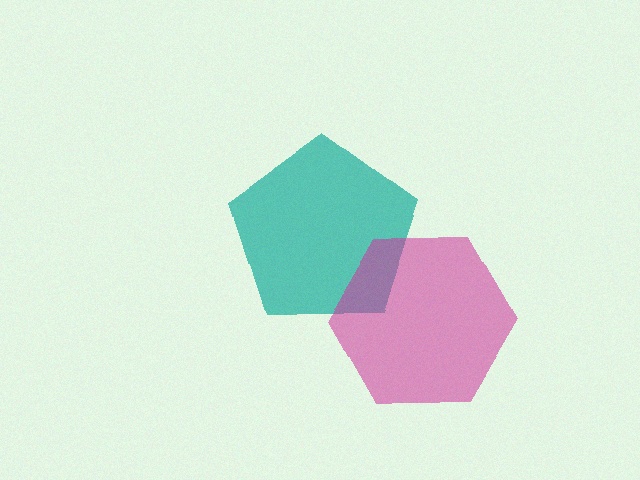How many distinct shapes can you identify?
There are 2 distinct shapes: a teal pentagon, a magenta hexagon.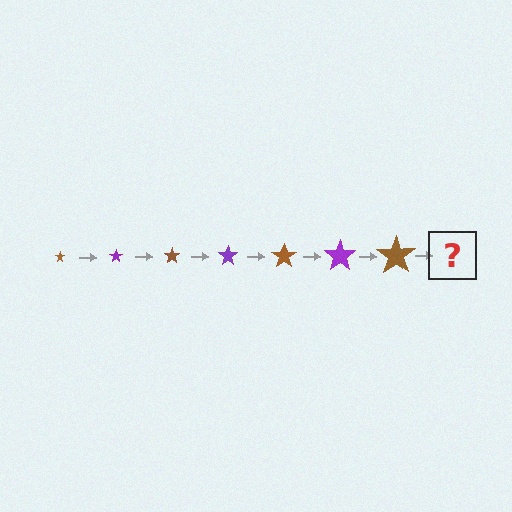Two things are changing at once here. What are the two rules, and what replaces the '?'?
The two rules are that the star grows larger each step and the color cycles through brown and purple. The '?' should be a purple star, larger than the previous one.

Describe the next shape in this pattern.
It should be a purple star, larger than the previous one.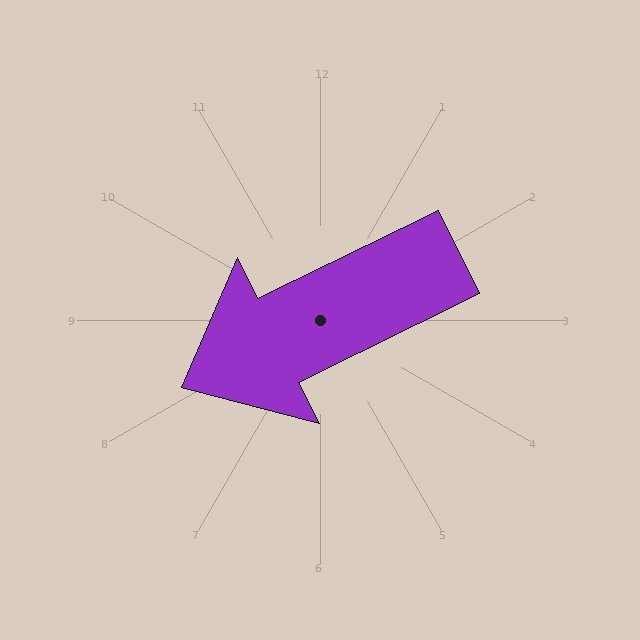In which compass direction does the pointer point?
Southwest.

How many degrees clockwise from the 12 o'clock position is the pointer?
Approximately 244 degrees.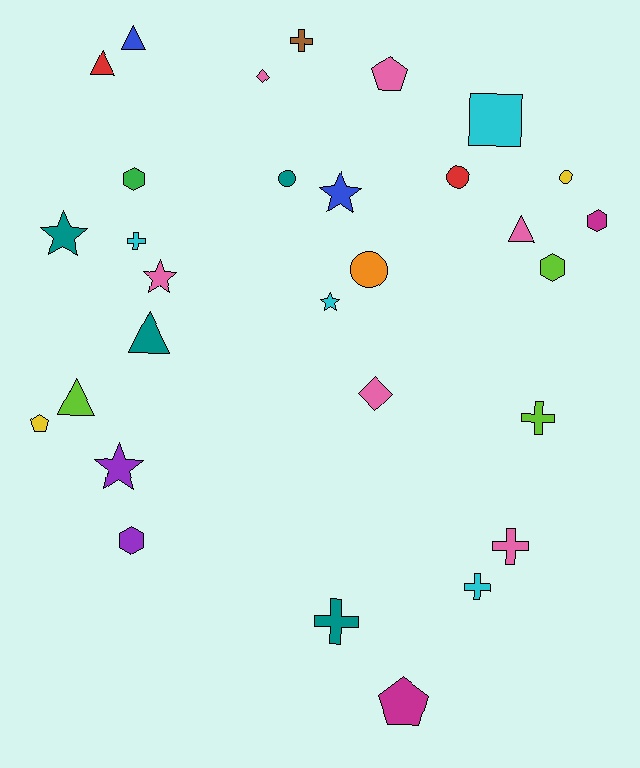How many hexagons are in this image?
There are 4 hexagons.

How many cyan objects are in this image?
There are 4 cyan objects.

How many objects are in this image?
There are 30 objects.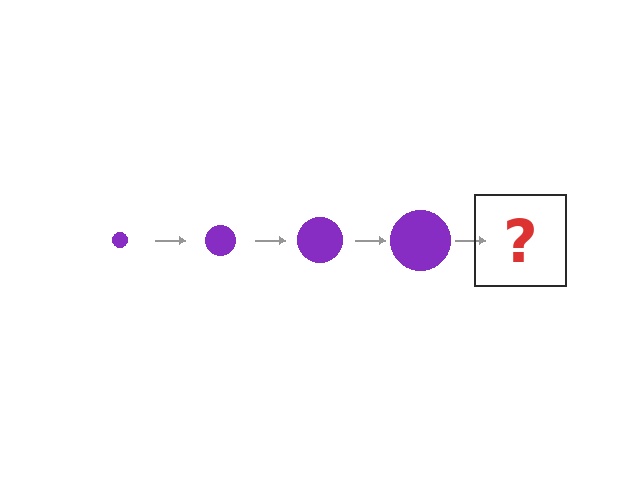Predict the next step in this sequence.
The next step is a purple circle, larger than the previous one.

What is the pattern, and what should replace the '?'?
The pattern is that the circle gets progressively larger each step. The '?' should be a purple circle, larger than the previous one.